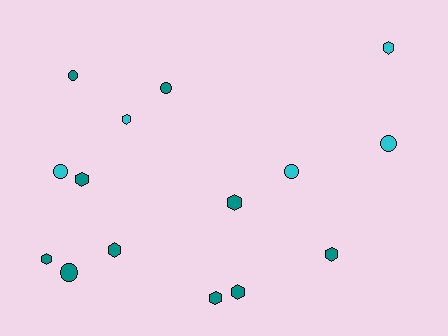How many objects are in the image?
There are 15 objects.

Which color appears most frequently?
Teal, with 10 objects.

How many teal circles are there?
There are 3 teal circles.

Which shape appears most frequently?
Hexagon, with 9 objects.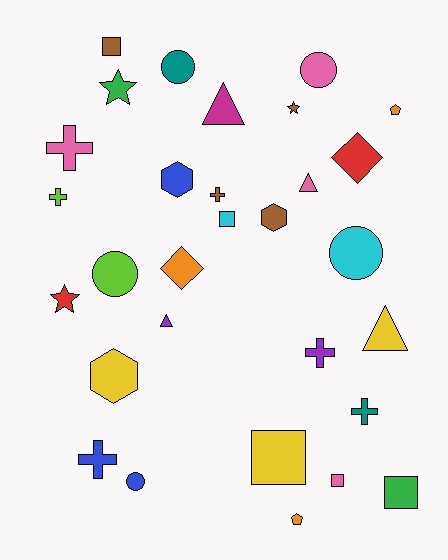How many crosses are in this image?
There are 6 crosses.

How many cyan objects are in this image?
There are 2 cyan objects.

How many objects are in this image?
There are 30 objects.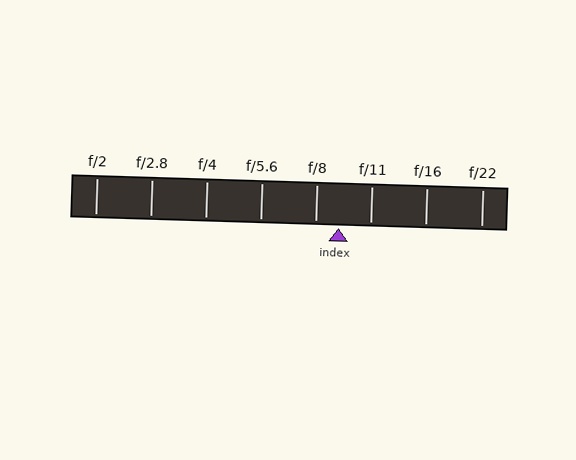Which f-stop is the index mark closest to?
The index mark is closest to f/8.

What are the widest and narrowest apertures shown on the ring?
The widest aperture shown is f/2 and the narrowest is f/22.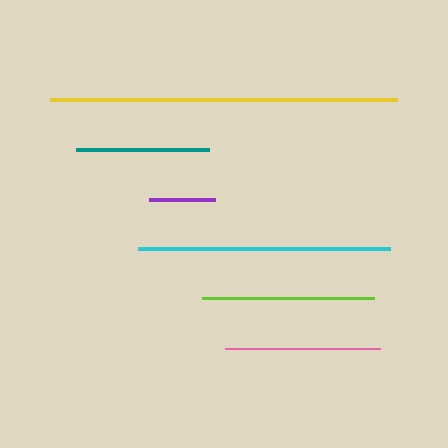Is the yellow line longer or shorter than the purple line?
The yellow line is longer than the purple line.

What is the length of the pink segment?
The pink segment is approximately 155 pixels long.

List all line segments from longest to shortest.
From longest to shortest: yellow, cyan, lime, pink, teal, purple.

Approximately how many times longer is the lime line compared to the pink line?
The lime line is approximately 1.1 times the length of the pink line.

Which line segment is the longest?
The yellow line is the longest at approximately 347 pixels.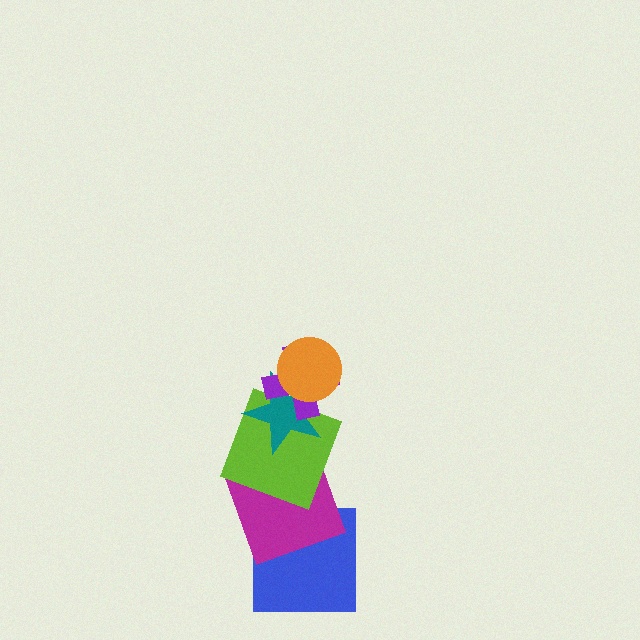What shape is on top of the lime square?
The teal star is on top of the lime square.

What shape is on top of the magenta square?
The lime square is on top of the magenta square.